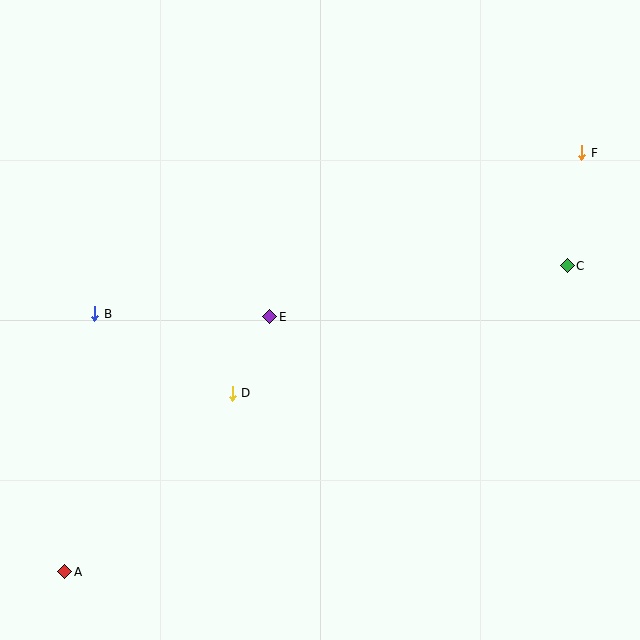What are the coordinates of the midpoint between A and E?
The midpoint between A and E is at (167, 444).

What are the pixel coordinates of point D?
Point D is at (232, 393).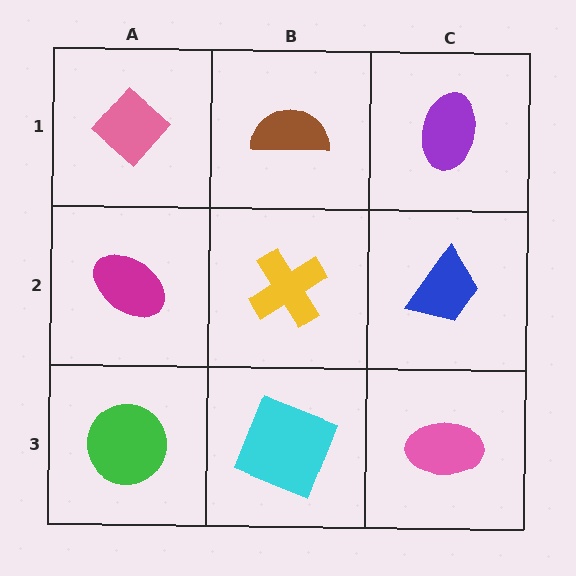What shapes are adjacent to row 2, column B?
A brown semicircle (row 1, column B), a cyan square (row 3, column B), a magenta ellipse (row 2, column A), a blue trapezoid (row 2, column C).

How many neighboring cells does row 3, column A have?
2.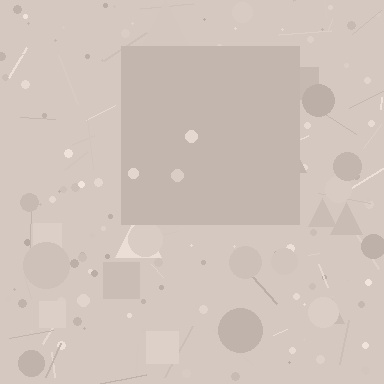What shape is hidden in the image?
A square is hidden in the image.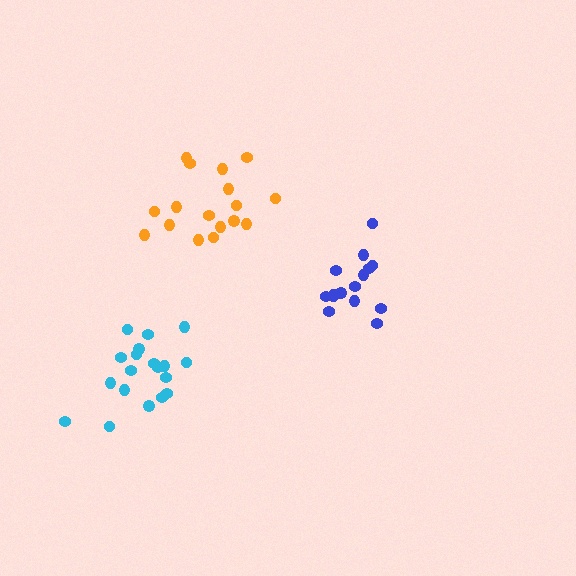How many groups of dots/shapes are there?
There are 3 groups.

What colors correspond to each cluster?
The clusters are colored: cyan, blue, orange.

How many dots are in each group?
Group 1: 19 dots, Group 2: 15 dots, Group 3: 17 dots (51 total).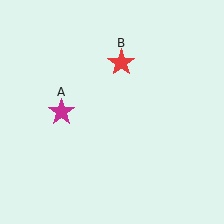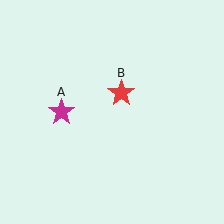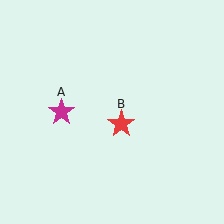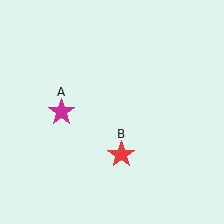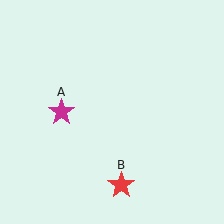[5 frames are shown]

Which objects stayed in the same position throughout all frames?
Magenta star (object A) remained stationary.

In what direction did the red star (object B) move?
The red star (object B) moved down.